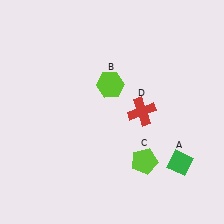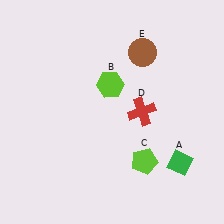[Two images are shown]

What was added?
A brown circle (E) was added in Image 2.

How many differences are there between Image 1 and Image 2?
There is 1 difference between the two images.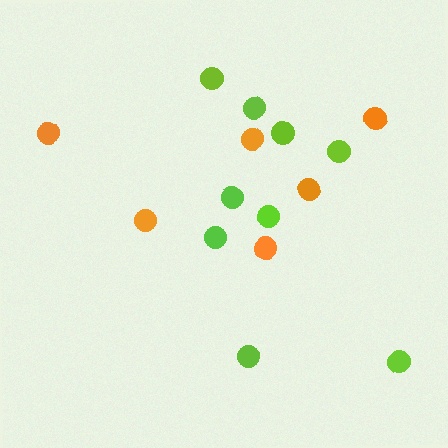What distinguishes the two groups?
There are 2 groups: one group of lime circles (9) and one group of orange circles (6).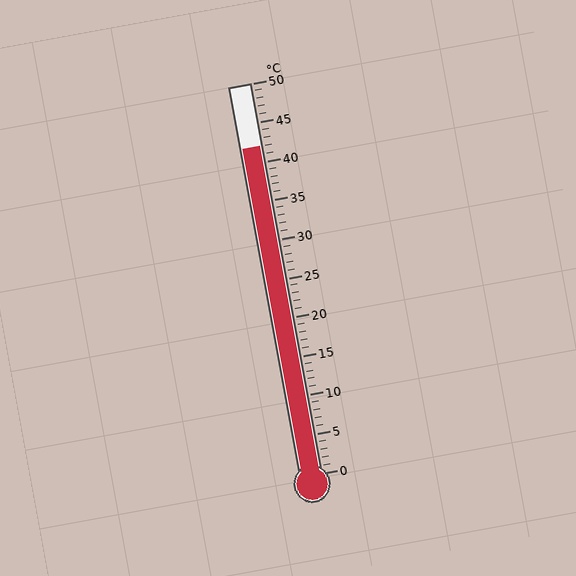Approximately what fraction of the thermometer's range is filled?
The thermometer is filled to approximately 85% of its range.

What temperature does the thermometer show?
The thermometer shows approximately 42°C.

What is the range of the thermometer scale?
The thermometer scale ranges from 0°C to 50°C.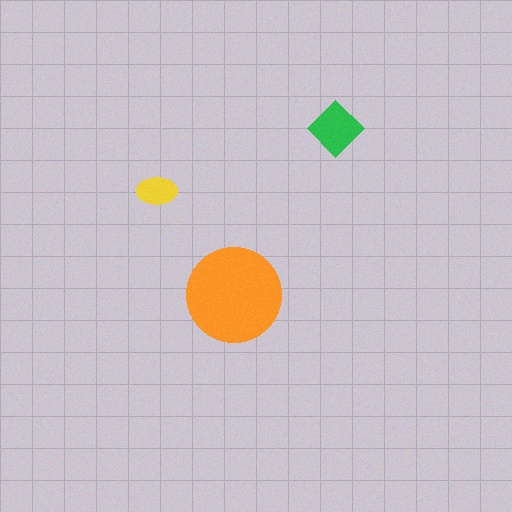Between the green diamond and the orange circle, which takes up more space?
The orange circle.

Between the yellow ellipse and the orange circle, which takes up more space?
The orange circle.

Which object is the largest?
The orange circle.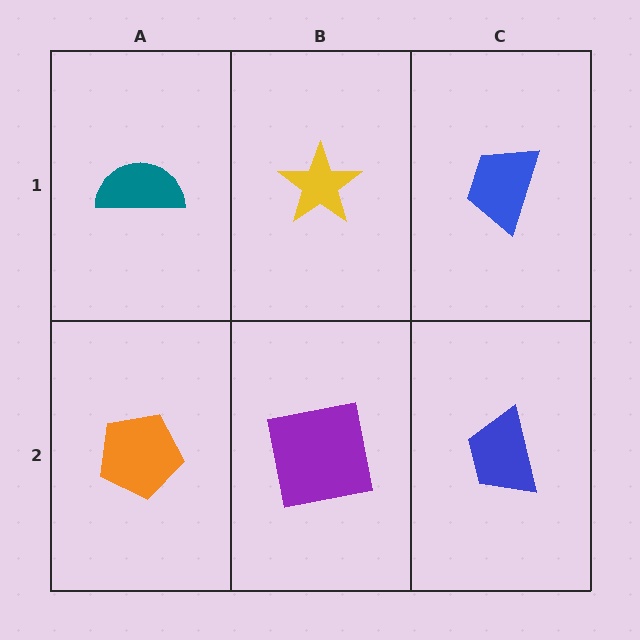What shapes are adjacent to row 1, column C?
A blue trapezoid (row 2, column C), a yellow star (row 1, column B).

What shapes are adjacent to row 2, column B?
A yellow star (row 1, column B), an orange pentagon (row 2, column A), a blue trapezoid (row 2, column C).